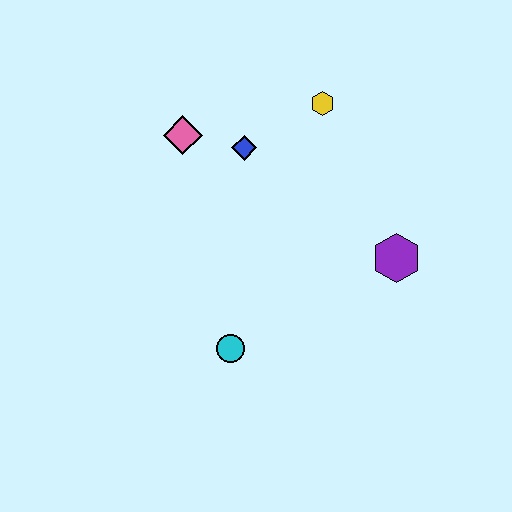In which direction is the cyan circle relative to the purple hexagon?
The cyan circle is to the left of the purple hexagon.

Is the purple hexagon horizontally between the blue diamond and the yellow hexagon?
No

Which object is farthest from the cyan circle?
The yellow hexagon is farthest from the cyan circle.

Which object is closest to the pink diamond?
The blue diamond is closest to the pink diamond.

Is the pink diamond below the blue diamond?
No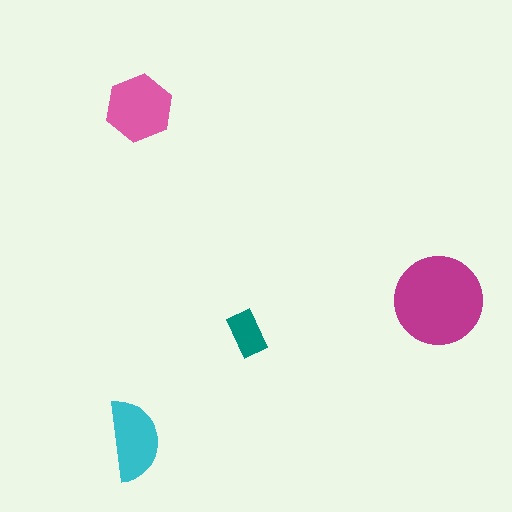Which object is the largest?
The magenta circle.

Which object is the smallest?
The teal rectangle.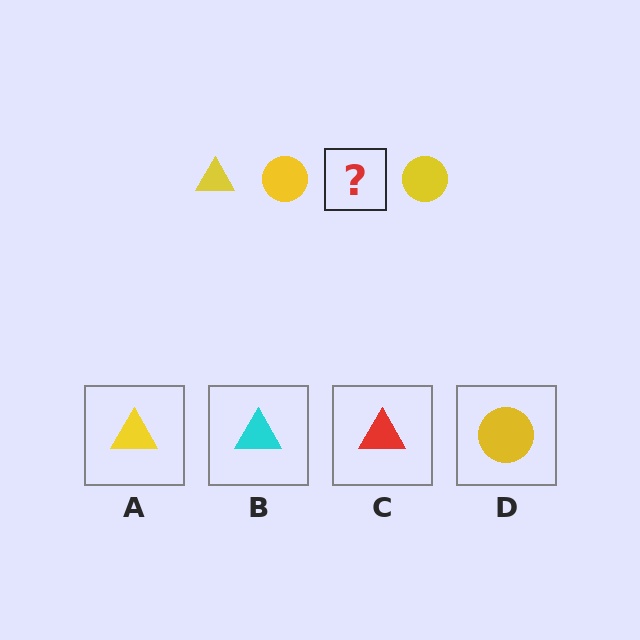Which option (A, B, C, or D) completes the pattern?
A.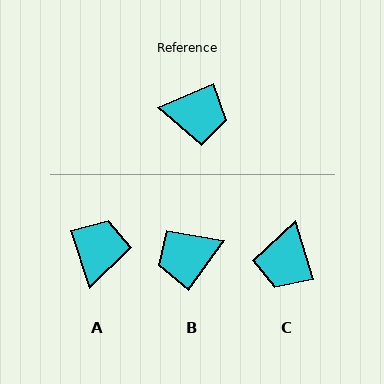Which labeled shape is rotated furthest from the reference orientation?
B, about 149 degrees away.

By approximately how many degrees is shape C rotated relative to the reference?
Approximately 96 degrees clockwise.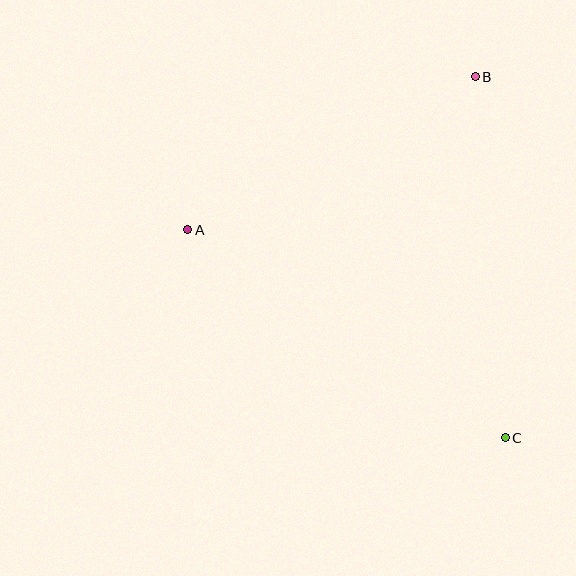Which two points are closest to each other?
Points A and B are closest to each other.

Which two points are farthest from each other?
Points A and C are farthest from each other.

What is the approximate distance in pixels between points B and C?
The distance between B and C is approximately 362 pixels.